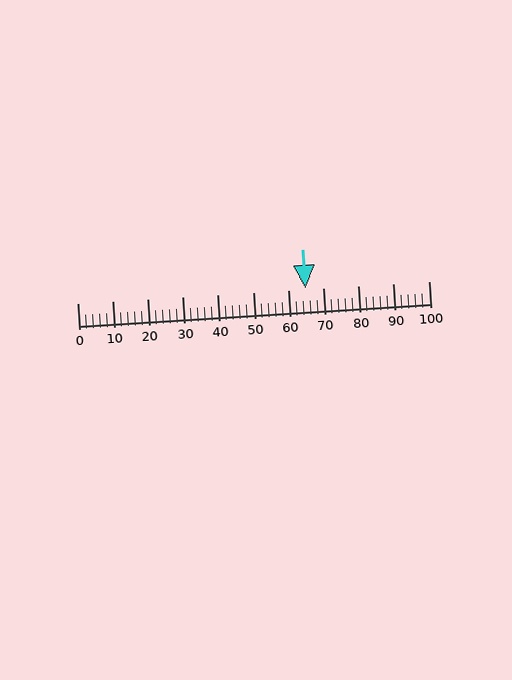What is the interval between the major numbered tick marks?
The major tick marks are spaced 10 units apart.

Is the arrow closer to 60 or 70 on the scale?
The arrow is closer to 60.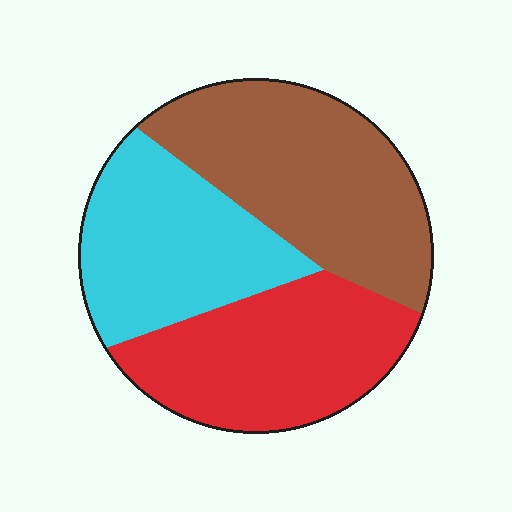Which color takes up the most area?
Brown, at roughly 40%.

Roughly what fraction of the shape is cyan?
Cyan covers roughly 30% of the shape.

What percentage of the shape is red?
Red takes up about one third (1/3) of the shape.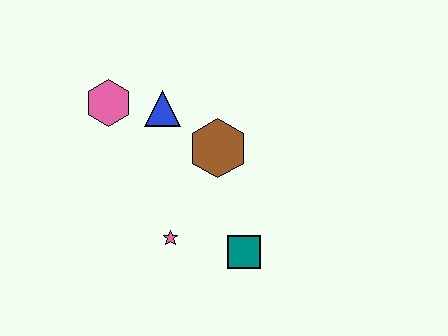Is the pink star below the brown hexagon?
Yes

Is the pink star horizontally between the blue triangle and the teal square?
Yes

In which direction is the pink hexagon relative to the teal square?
The pink hexagon is above the teal square.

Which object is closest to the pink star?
The teal square is closest to the pink star.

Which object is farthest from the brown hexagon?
The pink hexagon is farthest from the brown hexagon.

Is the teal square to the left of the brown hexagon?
No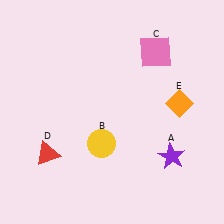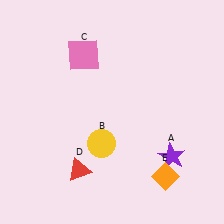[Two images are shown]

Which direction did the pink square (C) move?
The pink square (C) moved left.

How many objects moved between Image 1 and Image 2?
3 objects moved between the two images.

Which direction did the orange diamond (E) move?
The orange diamond (E) moved down.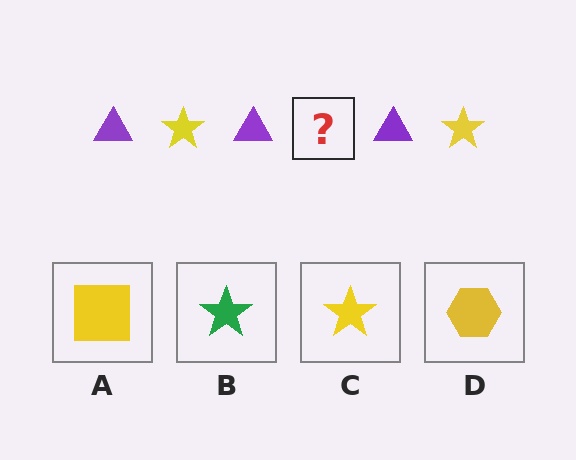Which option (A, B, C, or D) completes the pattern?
C.